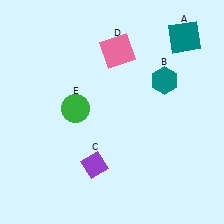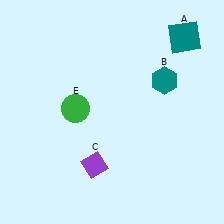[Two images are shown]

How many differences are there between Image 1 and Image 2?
There is 1 difference between the two images.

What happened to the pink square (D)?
The pink square (D) was removed in Image 2. It was in the top-right area of Image 1.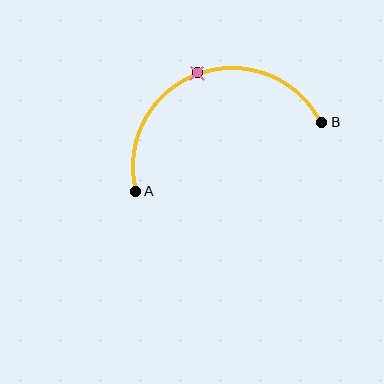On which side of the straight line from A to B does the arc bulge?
The arc bulges above the straight line connecting A and B.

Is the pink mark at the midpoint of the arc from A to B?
Yes. The pink mark lies on the arc at equal arc-length from both A and B — it is the arc midpoint.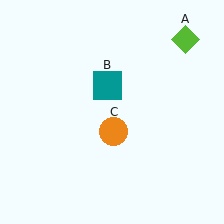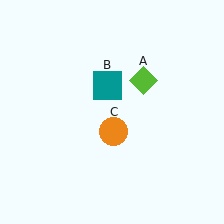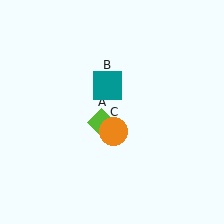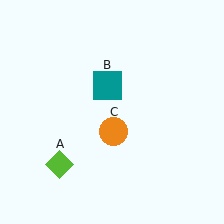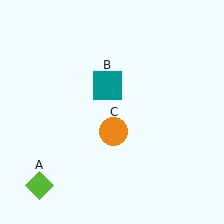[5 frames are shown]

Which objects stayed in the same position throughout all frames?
Teal square (object B) and orange circle (object C) remained stationary.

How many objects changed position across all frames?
1 object changed position: lime diamond (object A).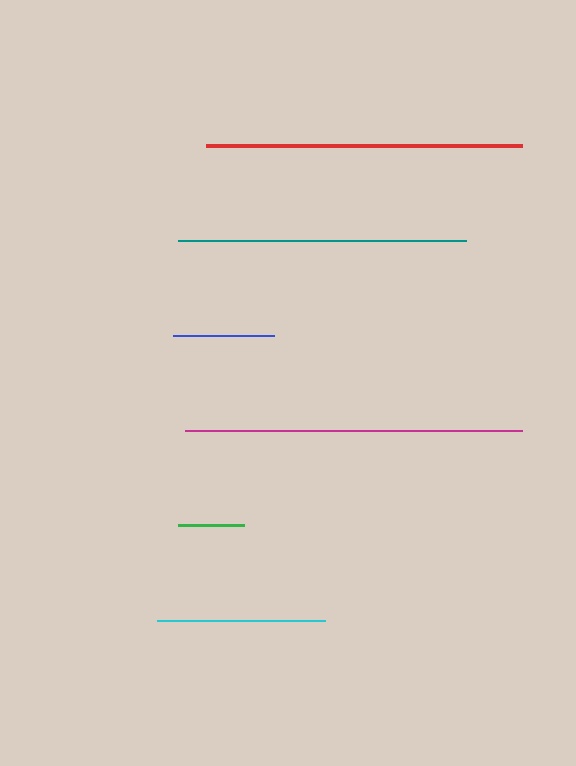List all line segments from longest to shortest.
From longest to shortest: magenta, red, teal, cyan, blue, green.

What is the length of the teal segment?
The teal segment is approximately 288 pixels long.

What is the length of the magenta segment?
The magenta segment is approximately 337 pixels long.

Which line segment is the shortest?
The green line is the shortest at approximately 66 pixels.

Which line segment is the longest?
The magenta line is the longest at approximately 337 pixels.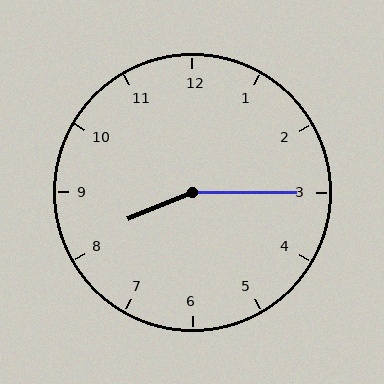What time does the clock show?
8:15.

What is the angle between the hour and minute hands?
Approximately 158 degrees.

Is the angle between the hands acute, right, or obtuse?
It is obtuse.